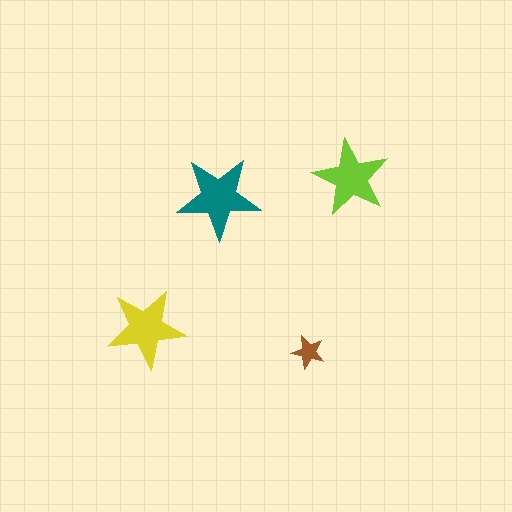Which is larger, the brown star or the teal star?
The teal one.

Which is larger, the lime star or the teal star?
The teal one.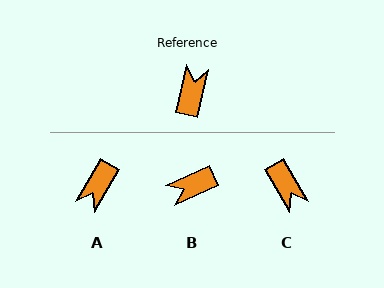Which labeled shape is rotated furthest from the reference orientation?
A, about 163 degrees away.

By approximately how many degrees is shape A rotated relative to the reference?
Approximately 163 degrees counter-clockwise.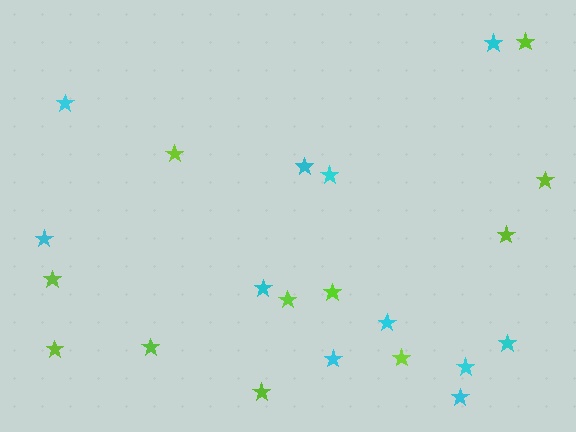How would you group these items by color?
There are 2 groups: one group of lime stars (11) and one group of cyan stars (11).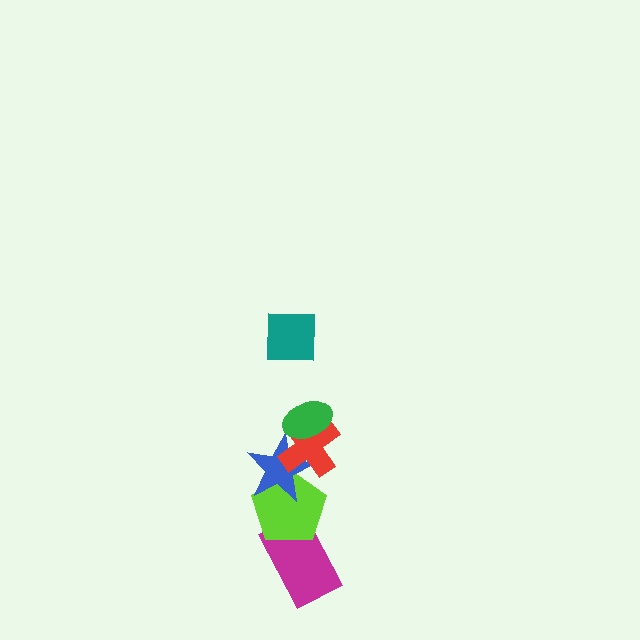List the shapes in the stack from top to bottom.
From top to bottom: the teal square, the green ellipse, the red cross, the blue star, the lime pentagon, the magenta rectangle.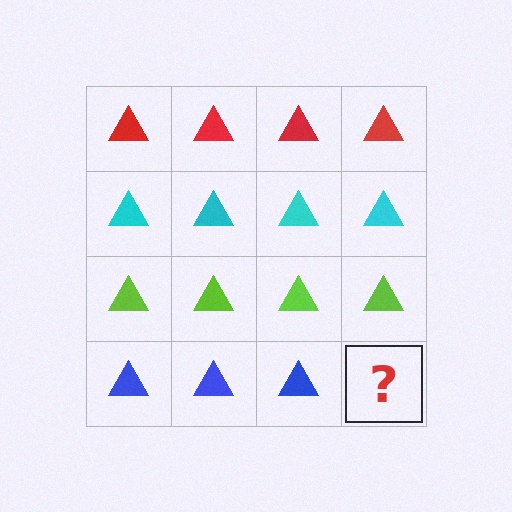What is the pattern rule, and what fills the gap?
The rule is that each row has a consistent color. The gap should be filled with a blue triangle.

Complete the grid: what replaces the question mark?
The question mark should be replaced with a blue triangle.